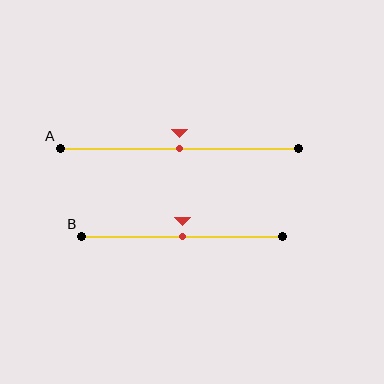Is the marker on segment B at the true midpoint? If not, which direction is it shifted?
Yes, the marker on segment B is at the true midpoint.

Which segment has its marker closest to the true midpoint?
Segment A has its marker closest to the true midpoint.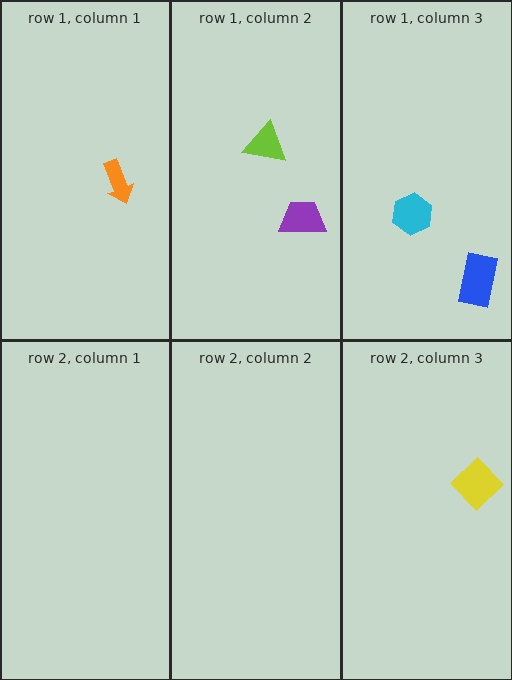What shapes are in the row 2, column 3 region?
The yellow diamond.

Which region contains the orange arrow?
The row 1, column 1 region.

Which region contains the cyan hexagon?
The row 1, column 3 region.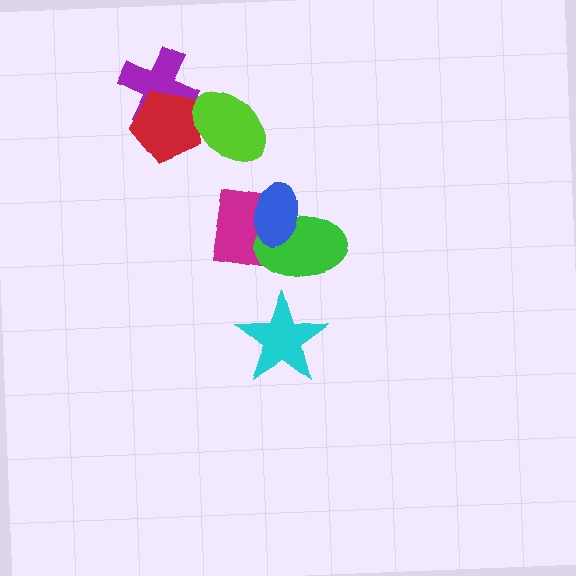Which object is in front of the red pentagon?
The lime ellipse is in front of the red pentagon.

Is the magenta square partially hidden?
Yes, it is partially covered by another shape.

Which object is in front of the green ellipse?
The blue ellipse is in front of the green ellipse.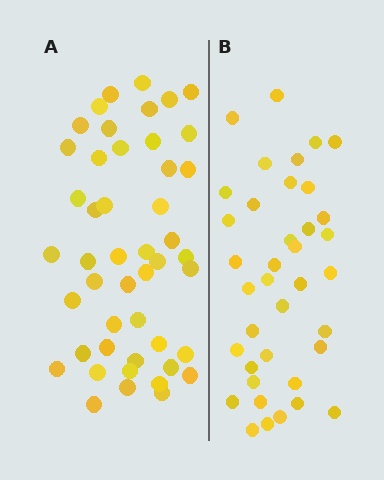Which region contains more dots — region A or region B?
Region A (the left region) has more dots.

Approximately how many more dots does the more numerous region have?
Region A has roughly 8 or so more dots than region B.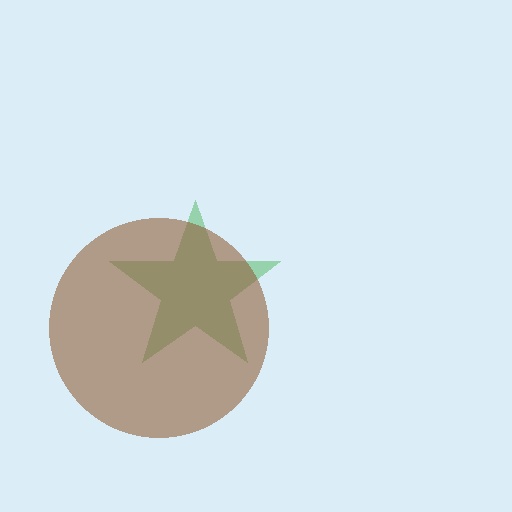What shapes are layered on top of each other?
The layered shapes are: a green star, a brown circle.